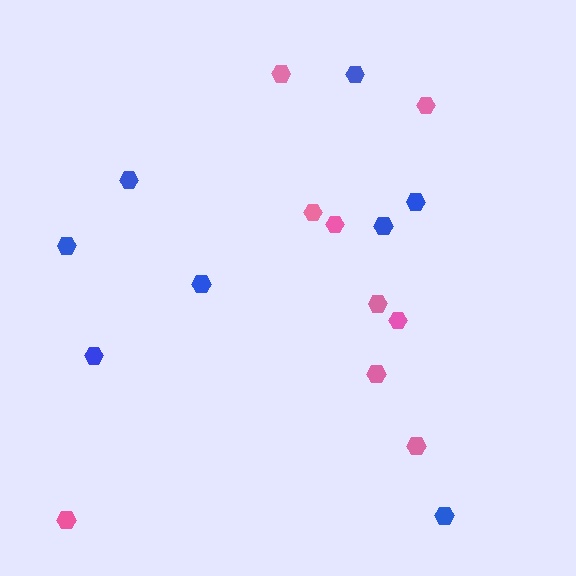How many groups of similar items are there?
There are 2 groups: one group of blue hexagons (8) and one group of pink hexagons (9).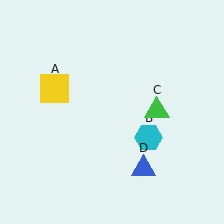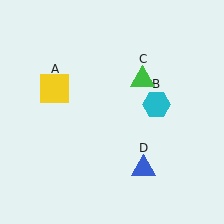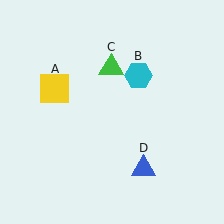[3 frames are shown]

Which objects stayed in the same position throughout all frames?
Yellow square (object A) and blue triangle (object D) remained stationary.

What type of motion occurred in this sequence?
The cyan hexagon (object B), green triangle (object C) rotated counterclockwise around the center of the scene.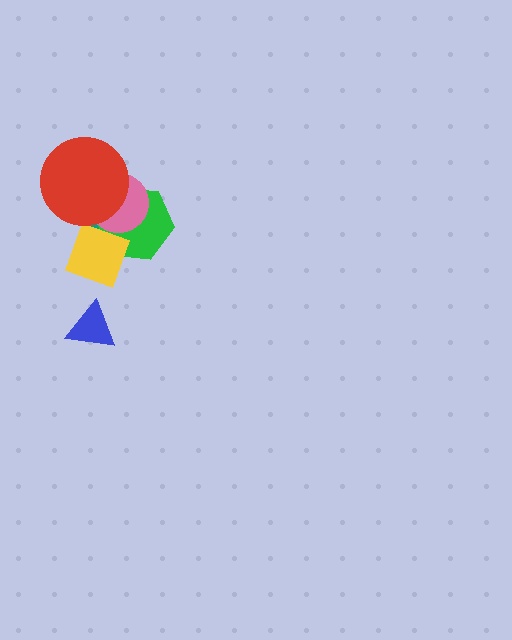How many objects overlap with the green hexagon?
4 objects overlap with the green hexagon.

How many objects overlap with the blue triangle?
0 objects overlap with the blue triangle.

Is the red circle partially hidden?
No, no other shape covers it.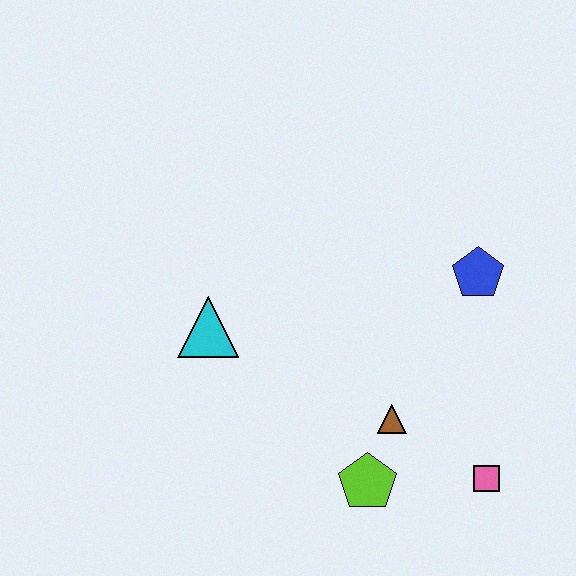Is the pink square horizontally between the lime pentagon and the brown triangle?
No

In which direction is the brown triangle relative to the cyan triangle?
The brown triangle is to the right of the cyan triangle.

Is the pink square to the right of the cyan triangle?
Yes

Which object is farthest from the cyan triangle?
The pink square is farthest from the cyan triangle.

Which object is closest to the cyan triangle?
The brown triangle is closest to the cyan triangle.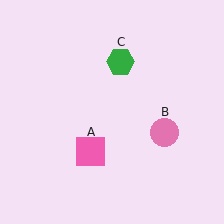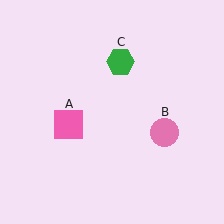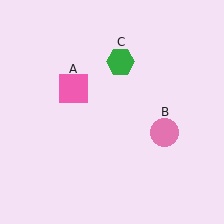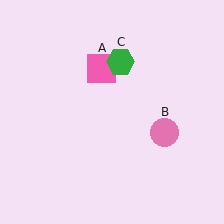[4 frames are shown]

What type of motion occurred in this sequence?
The pink square (object A) rotated clockwise around the center of the scene.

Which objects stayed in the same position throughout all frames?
Pink circle (object B) and green hexagon (object C) remained stationary.